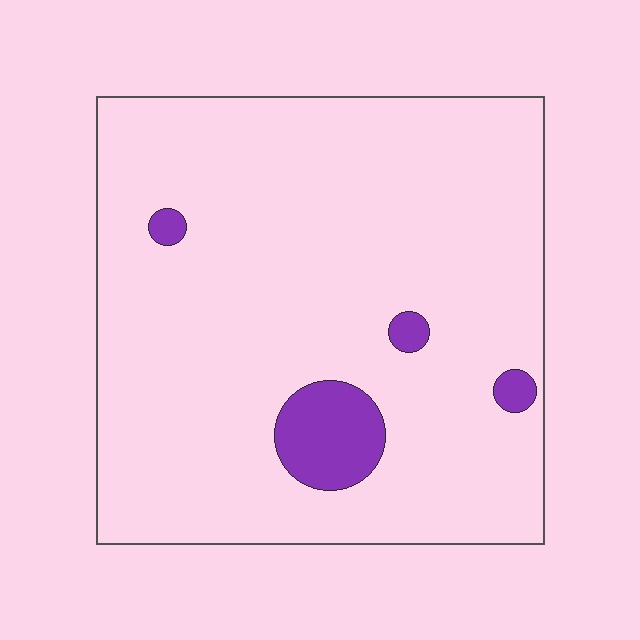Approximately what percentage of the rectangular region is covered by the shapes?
Approximately 5%.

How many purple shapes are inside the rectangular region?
4.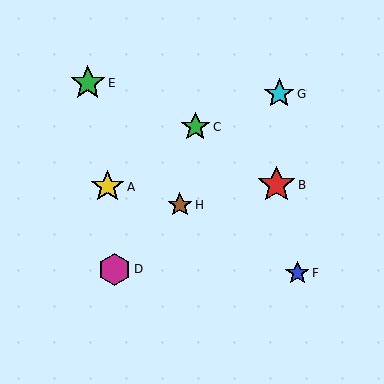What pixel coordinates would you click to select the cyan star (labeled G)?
Click at (279, 94) to select the cyan star G.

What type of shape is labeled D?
Shape D is a magenta hexagon.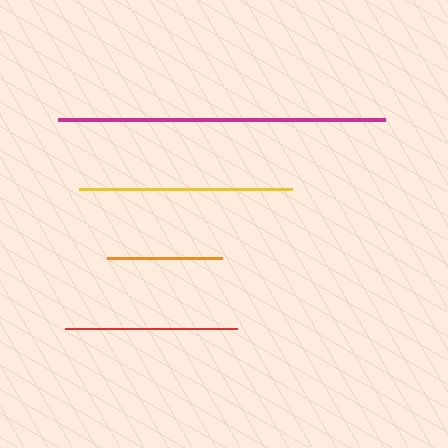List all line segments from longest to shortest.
From longest to shortest: magenta, yellow, red, orange.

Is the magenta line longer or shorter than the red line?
The magenta line is longer than the red line.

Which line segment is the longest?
The magenta line is the longest at approximately 327 pixels.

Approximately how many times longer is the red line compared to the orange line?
The red line is approximately 1.5 times the length of the orange line.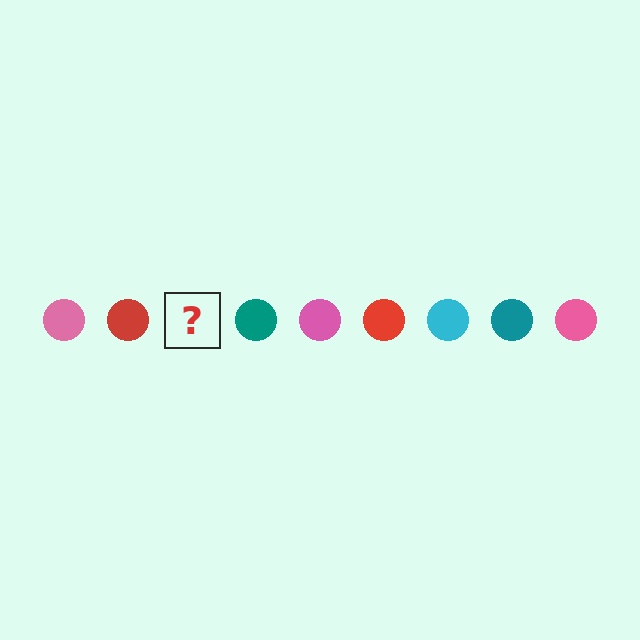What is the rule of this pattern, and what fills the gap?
The rule is that the pattern cycles through pink, red, cyan, teal circles. The gap should be filled with a cyan circle.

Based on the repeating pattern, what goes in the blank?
The blank should be a cyan circle.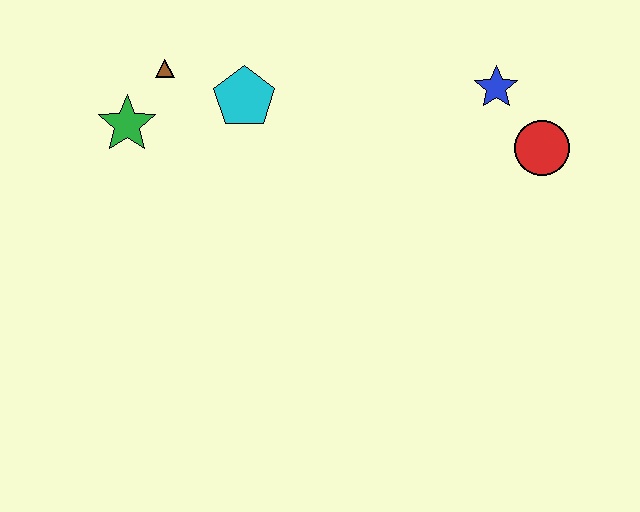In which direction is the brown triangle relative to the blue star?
The brown triangle is to the left of the blue star.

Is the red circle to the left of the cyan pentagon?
No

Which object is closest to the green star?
The brown triangle is closest to the green star.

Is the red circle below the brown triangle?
Yes